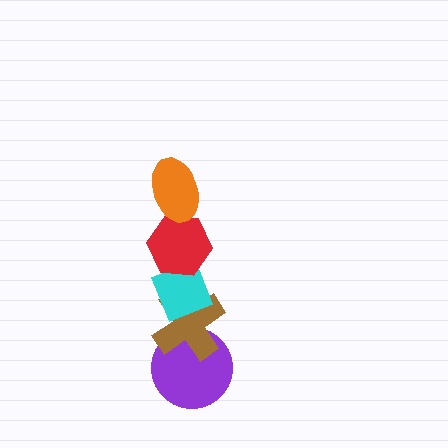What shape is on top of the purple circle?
The brown cross is on top of the purple circle.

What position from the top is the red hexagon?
The red hexagon is 2nd from the top.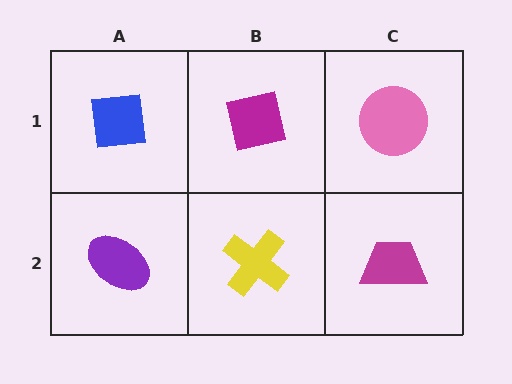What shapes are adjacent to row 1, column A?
A purple ellipse (row 2, column A), a magenta square (row 1, column B).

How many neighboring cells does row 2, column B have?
3.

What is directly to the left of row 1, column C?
A magenta square.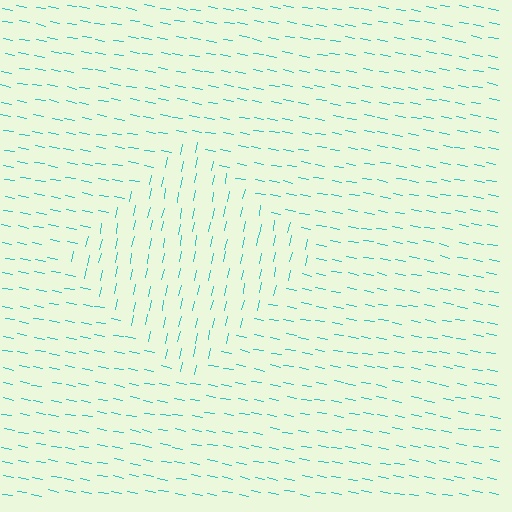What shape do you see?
I see a diamond.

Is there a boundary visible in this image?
Yes, there is a texture boundary formed by a change in line orientation.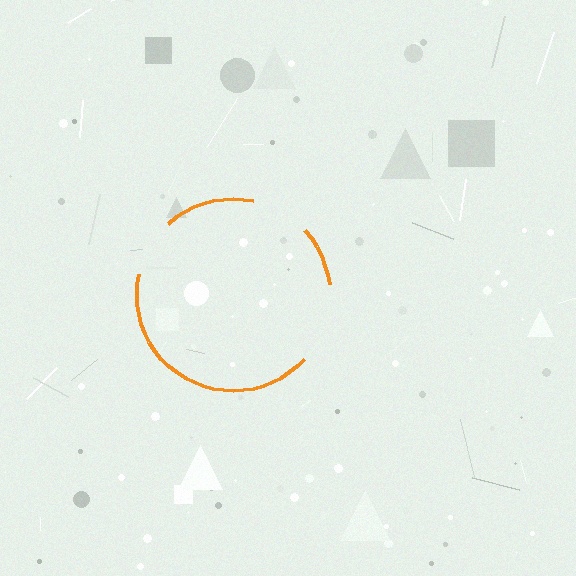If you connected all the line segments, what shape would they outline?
They would outline a circle.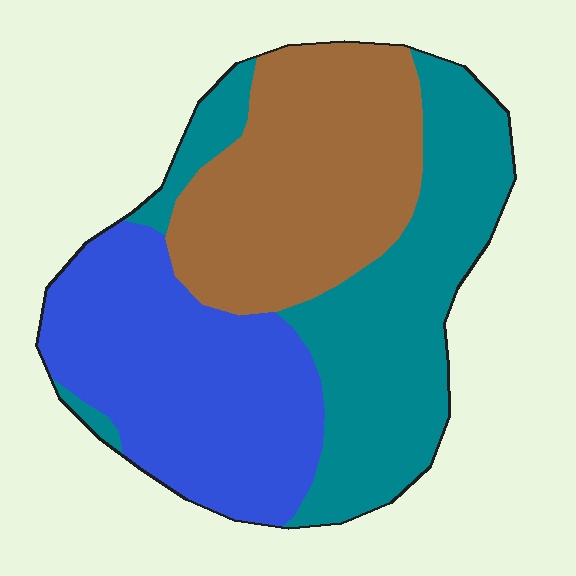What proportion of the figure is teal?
Teal takes up between a third and a half of the figure.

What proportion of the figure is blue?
Blue covers 33% of the figure.